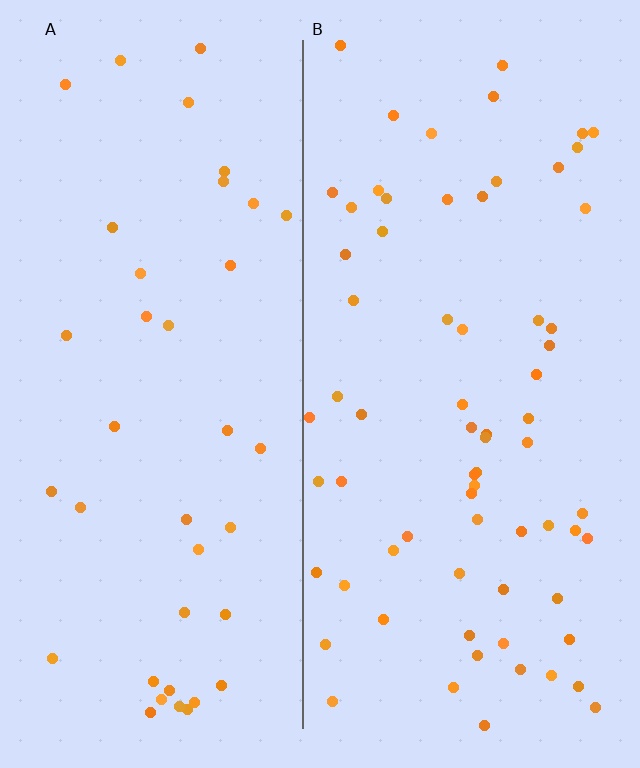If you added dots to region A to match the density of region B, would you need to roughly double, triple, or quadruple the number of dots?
Approximately double.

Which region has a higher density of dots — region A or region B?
B (the right).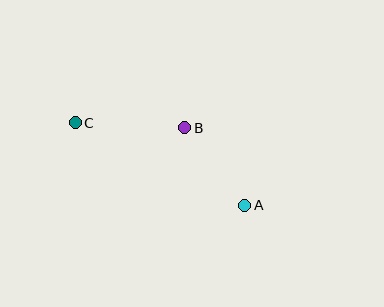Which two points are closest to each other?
Points A and B are closest to each other.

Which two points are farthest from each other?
Points A and C are farthest from each other.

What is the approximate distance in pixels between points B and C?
The distance between B and C is approximately 110 pixels.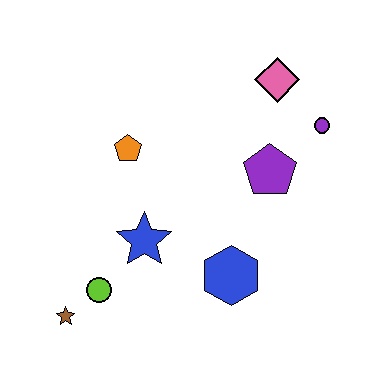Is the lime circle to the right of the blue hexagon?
No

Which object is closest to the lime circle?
The brown star is closest to the lime circle.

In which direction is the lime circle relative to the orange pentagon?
The lime circle is below the orange pentagon.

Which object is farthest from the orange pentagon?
The purple circle is farthest from the orange pentagon.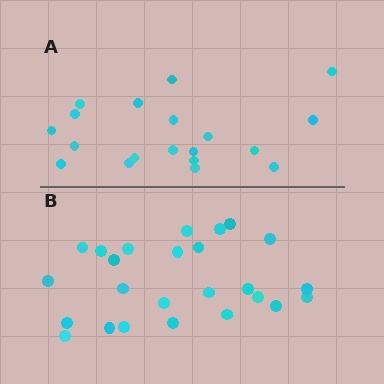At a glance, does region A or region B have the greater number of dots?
Region B (the bottom region) has more dots.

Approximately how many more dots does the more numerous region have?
Region B has about 6 more dots than region A.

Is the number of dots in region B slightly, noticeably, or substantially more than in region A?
Region B has noticeably more, but not dramatically so. The ratio is roughly 1.3 to 1.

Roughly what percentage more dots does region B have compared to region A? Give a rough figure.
About 30% more.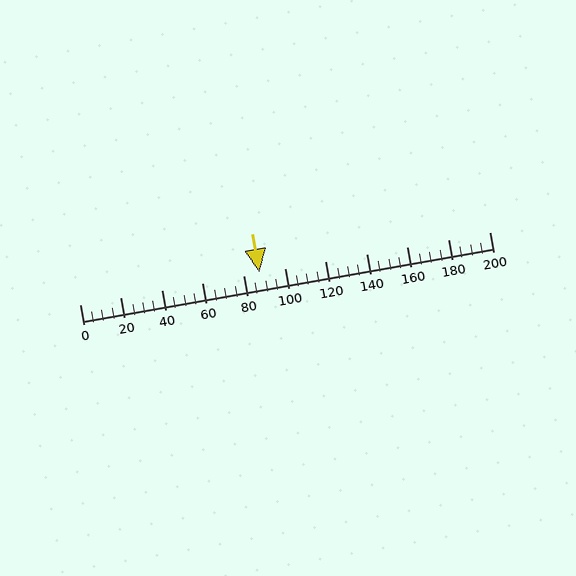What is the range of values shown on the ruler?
The ruler shows values from 0 to 200.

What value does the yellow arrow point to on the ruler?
The yellow arrow points to approximately 88.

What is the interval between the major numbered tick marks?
The major tick marks are spaced 20 units apart.